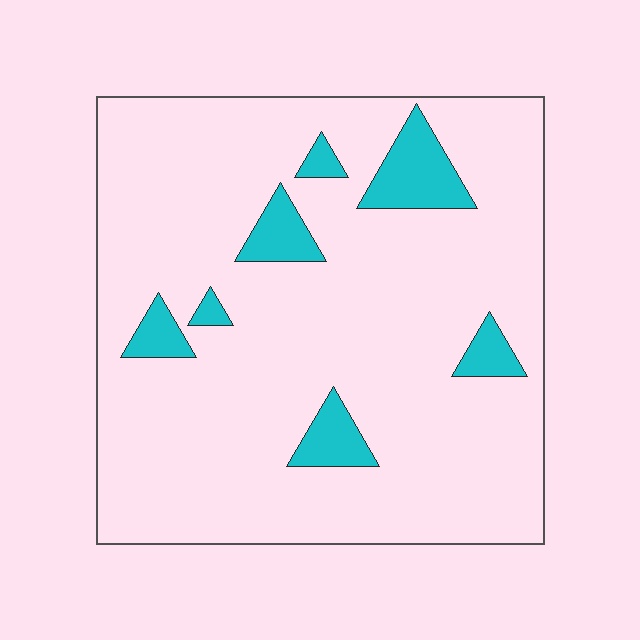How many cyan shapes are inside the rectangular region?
7.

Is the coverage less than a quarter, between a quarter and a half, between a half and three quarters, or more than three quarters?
Less than a quarter.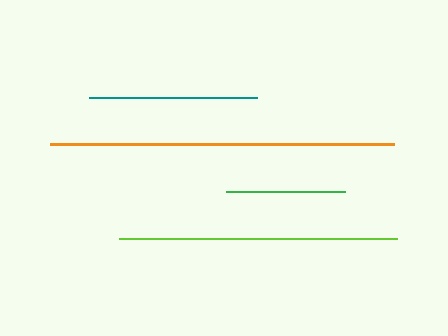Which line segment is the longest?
The orange line is the longest at approximately 343 pixels.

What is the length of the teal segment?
The teal segment is approximately 167 pixels long.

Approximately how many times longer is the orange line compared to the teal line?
The orange line is approximately 2.0 times the length of the teal line.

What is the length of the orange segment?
The orange segment is approximately 343 pixels long.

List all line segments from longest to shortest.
From longest to shortest: orange, lime, teal, green.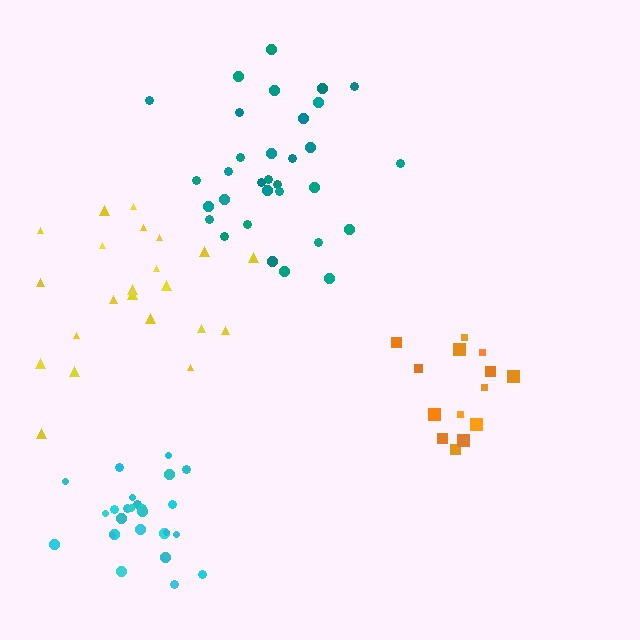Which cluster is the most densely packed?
Cyan.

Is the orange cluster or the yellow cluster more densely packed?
Orange.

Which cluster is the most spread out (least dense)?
Yellow.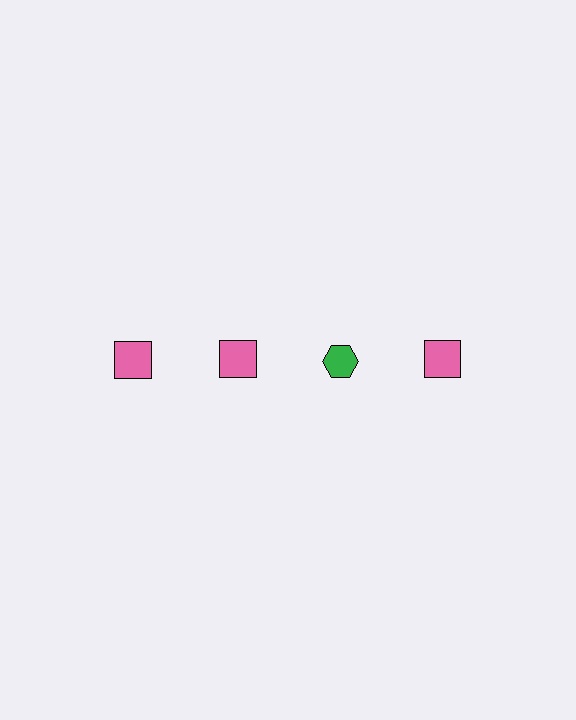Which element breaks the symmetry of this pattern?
The green hexagon in the top row, center column breaks the symmetry. All other shapes are pink squares.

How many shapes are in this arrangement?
There are 4 shapes arranged in a grid pattern.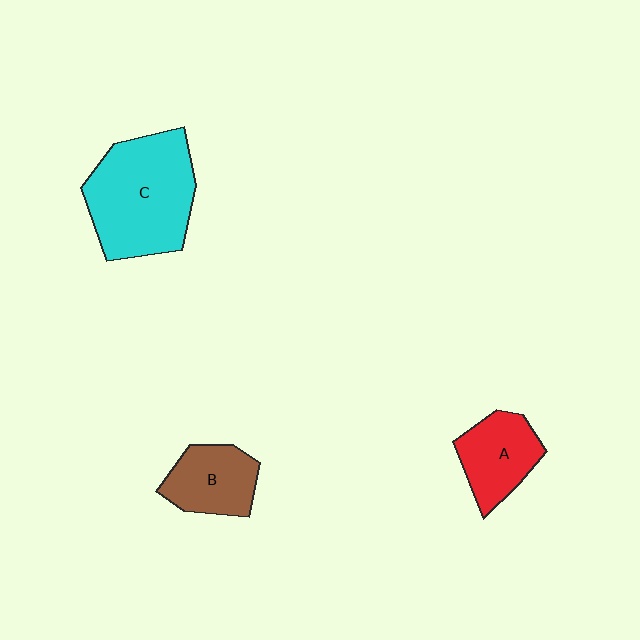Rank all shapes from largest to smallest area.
From largest to smallest: C (cyan), A (red), B (brown).